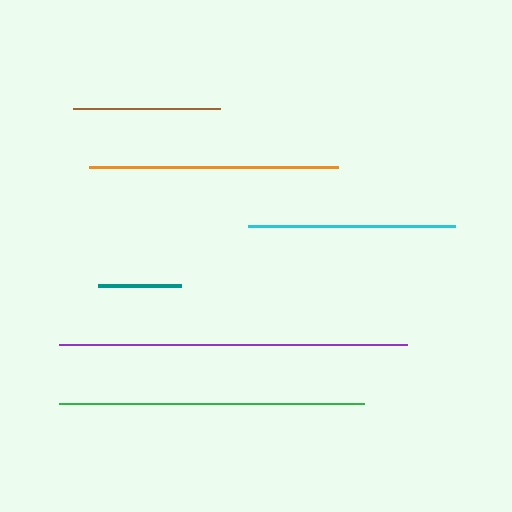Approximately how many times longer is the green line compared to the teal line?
The green line is approximately 3.7 times the length of the teal line.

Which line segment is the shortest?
The teal line is the shortest at approximately 83 pixels.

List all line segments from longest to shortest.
From longest to shortest: purple, green, orange, cyan, brown, teal.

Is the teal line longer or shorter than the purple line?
The purple line is longer than the teal line.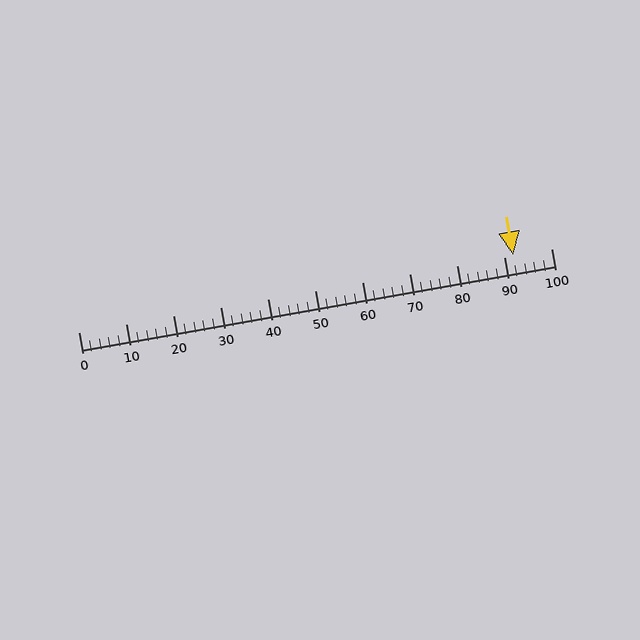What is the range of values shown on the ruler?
The ruler shows values from 0 to 100.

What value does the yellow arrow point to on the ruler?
The yellow arrow points to approximately 92.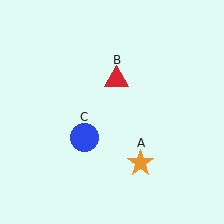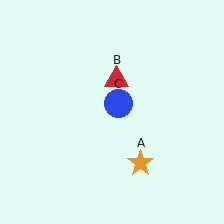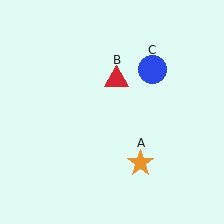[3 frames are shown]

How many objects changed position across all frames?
1 object changed position: blue circle (object C).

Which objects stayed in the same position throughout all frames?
Orange star (object A) and red triangle (object B) remained stationary.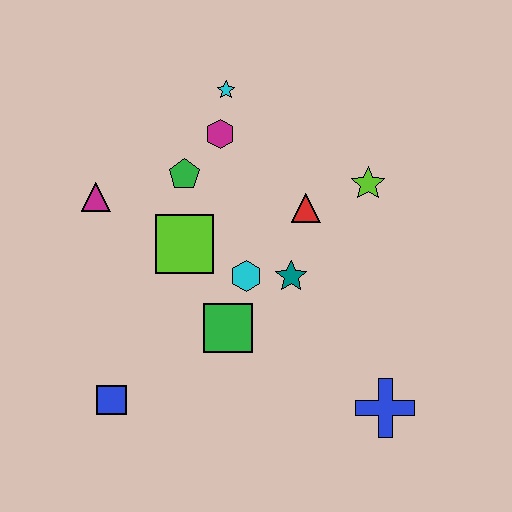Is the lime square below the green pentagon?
Yes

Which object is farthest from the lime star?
The blue square is farthest from the lime star.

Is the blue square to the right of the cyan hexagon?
No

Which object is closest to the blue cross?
The teal star is closest to the blue cross.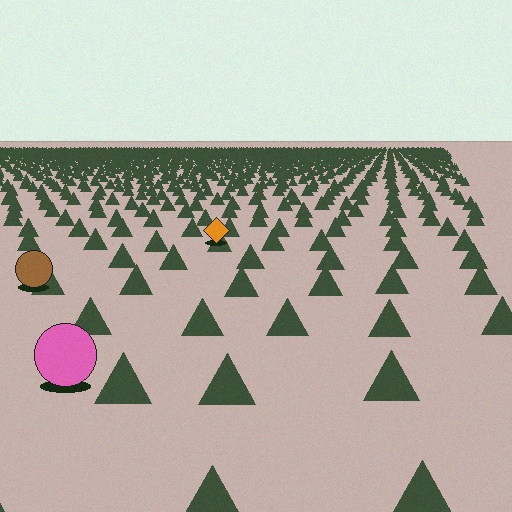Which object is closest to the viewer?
The pink circle is closest. The texture marks near it are larger and more spread out.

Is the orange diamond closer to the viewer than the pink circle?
No. The pink circle is closer — you can tell from the texture gradient: the ground texture is coarser near it.